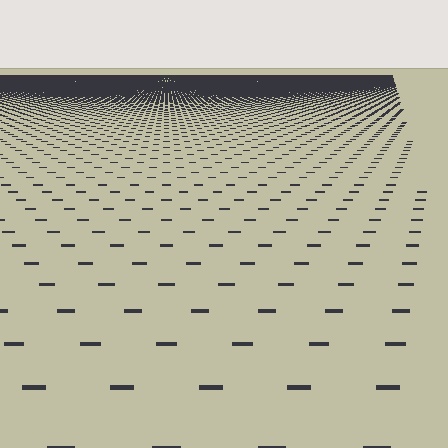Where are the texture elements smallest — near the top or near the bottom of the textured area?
Near the top.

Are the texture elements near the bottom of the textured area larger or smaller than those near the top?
Larger. Near the bottom, elements are closer to the viewer and appear at a bigger on-screen size.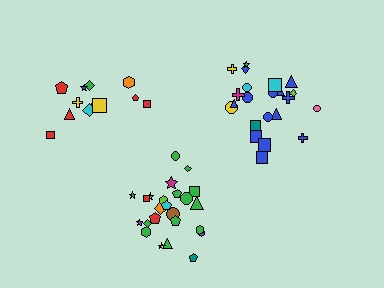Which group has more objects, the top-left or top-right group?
The top-right group.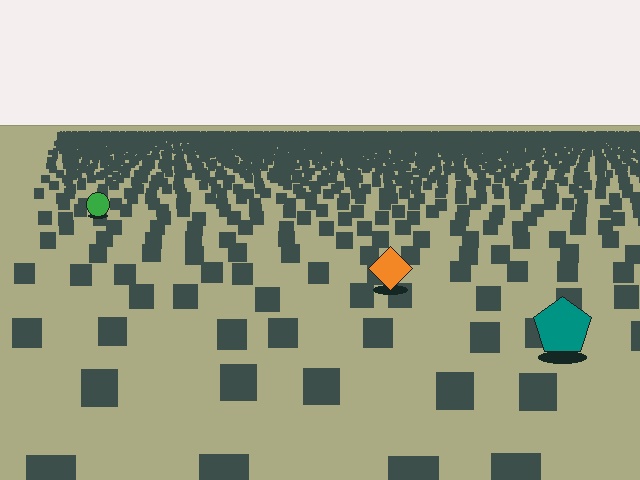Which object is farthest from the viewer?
The green circle is farthest from the viewer. It appears smaller and the ground texture around it is denser.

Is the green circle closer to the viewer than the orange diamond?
No. The orange diamond is closer — you can tell from the texture gradient: the ground texture is coarser near it.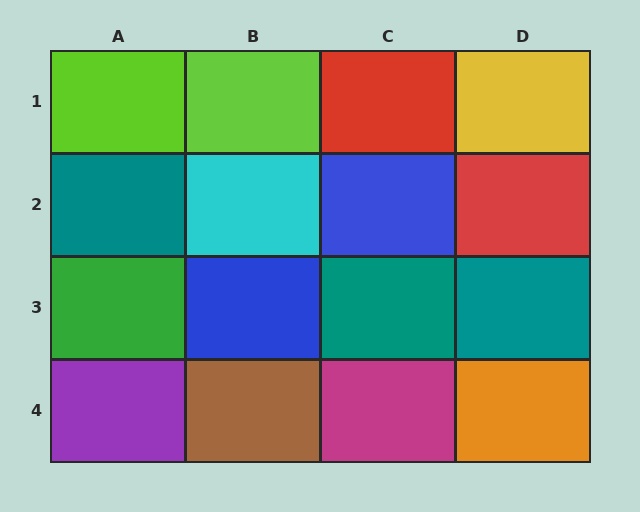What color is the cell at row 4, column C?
Magenta.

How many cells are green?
1 cell is green.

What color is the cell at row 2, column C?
Blue.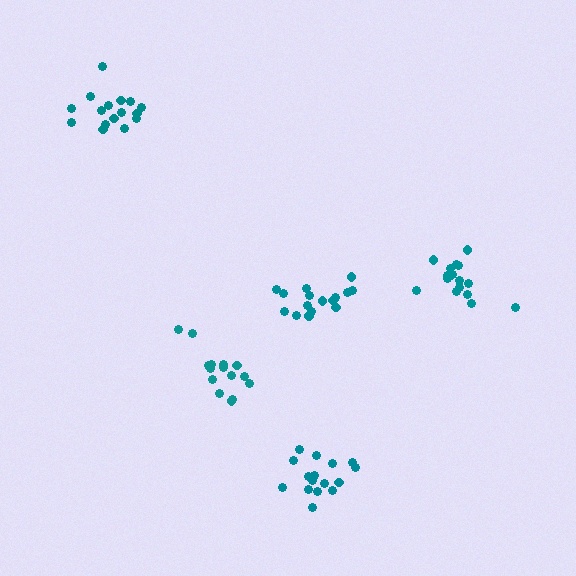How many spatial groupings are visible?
There are 5 spatial groupings.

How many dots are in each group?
Group 1: 15 dots, Group 2: 16 dots, Group 3: 16 dots, Group 4: 16 dots, Group 5: 17 dots (80 total).